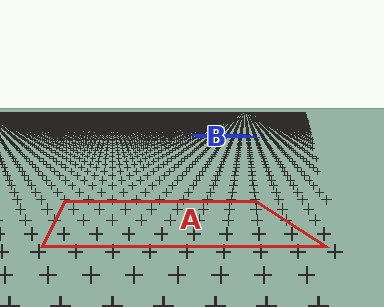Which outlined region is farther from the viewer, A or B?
Region B is farther from the viewer — the texture elements inside it appear smaller and more densely packed.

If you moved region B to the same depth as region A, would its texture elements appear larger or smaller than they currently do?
They would appear larger. At a closer depth, the same texture elements are projected at a bigger on-screen size.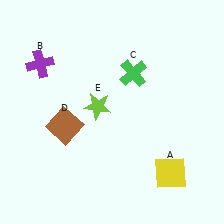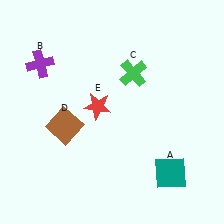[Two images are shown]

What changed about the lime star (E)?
In Image 1, E is lime. In Image 2, it changed to red.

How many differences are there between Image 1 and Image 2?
There are 2 differences between the two images.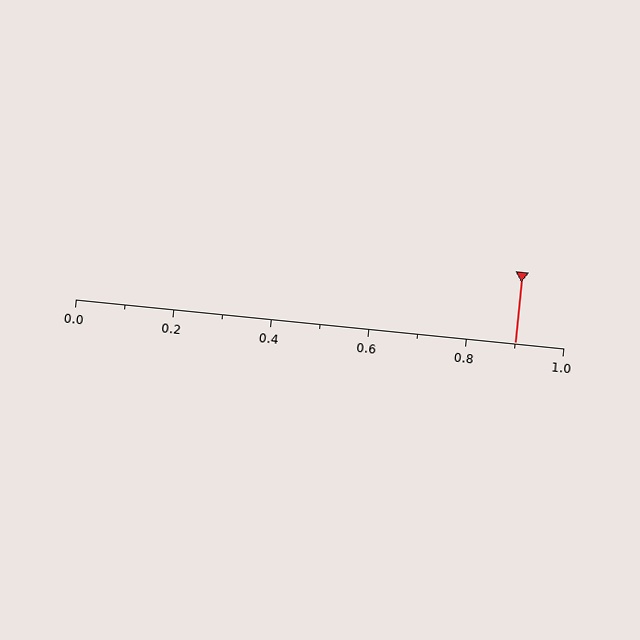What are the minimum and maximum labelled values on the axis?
The axis runs from 0.0 to 1.0.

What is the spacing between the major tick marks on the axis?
The major ticks are spaced 0.2 apart.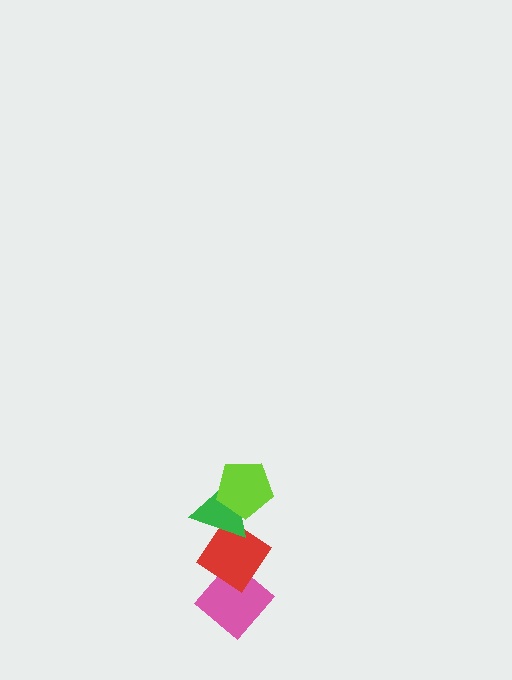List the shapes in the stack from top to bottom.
From top to bottom: the lime pentagon, the green triangle, the red diamond, the pink diamond.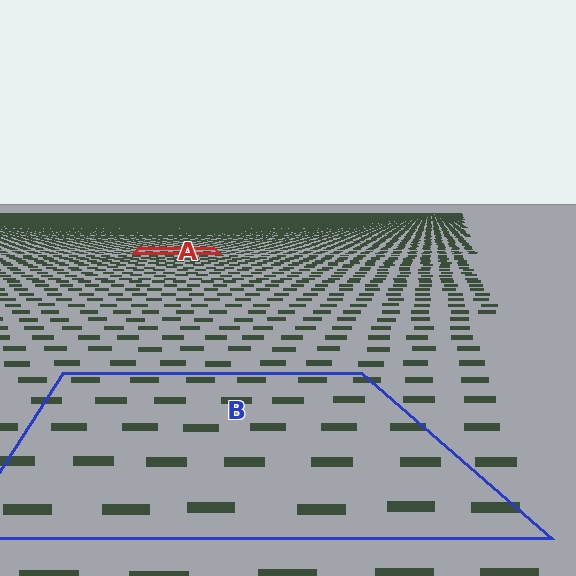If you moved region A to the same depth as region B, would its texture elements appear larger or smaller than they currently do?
They would appear larger. At a closer depth, the same texture elements are projected at a bigger on-screen size.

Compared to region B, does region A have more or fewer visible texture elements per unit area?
Region A has more texture elements per unit area — they are packed more densely because it is farther away.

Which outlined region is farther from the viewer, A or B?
Region A is farther from the viewer — the texture elements inside it appear smaller and more densely packed.